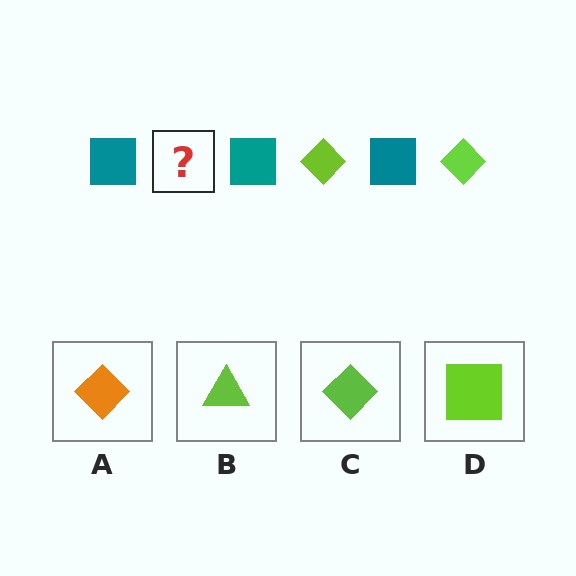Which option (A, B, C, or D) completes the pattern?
C.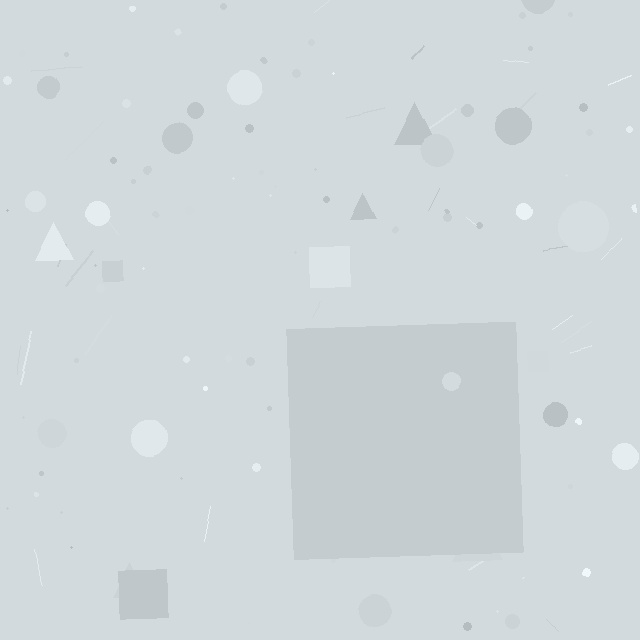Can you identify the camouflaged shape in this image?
The camouflaged shape is a square.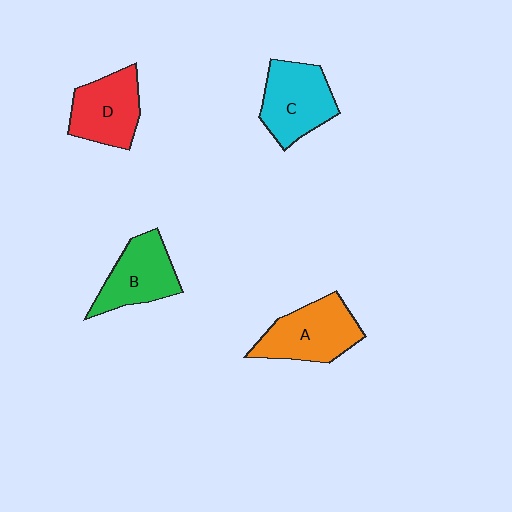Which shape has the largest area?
Shape A (orange).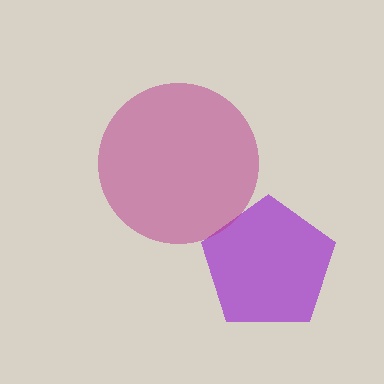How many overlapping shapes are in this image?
There are 2 overlapping shapes in the image.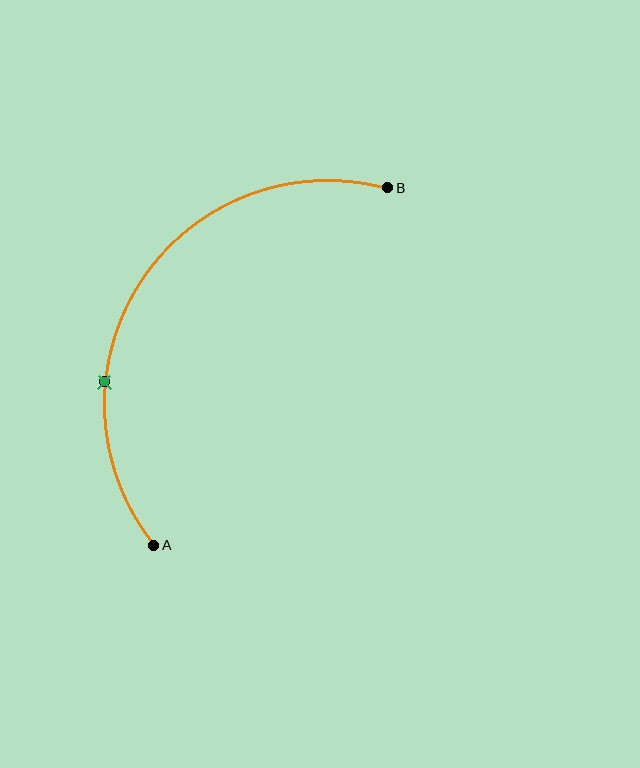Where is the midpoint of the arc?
The arc midpoint is the point on the curve farthest from the straight line joining A and B. It sits to the left of that line.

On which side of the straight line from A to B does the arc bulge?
The arc bulges to the left of the straight line connecting A and B.